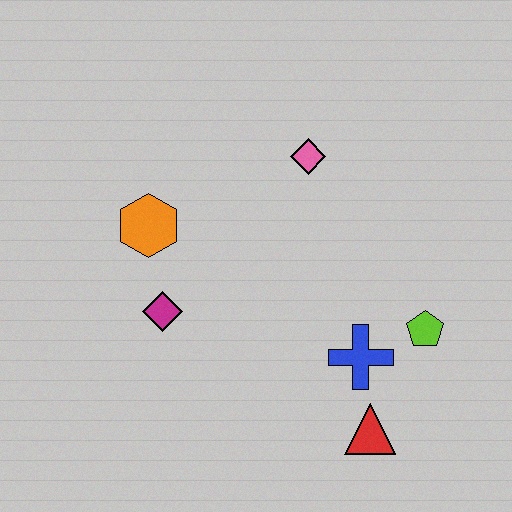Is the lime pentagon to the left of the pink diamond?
No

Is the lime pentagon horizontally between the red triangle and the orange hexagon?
No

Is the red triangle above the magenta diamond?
No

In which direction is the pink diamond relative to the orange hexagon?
The pink diamond is to the right of the orange hexagon.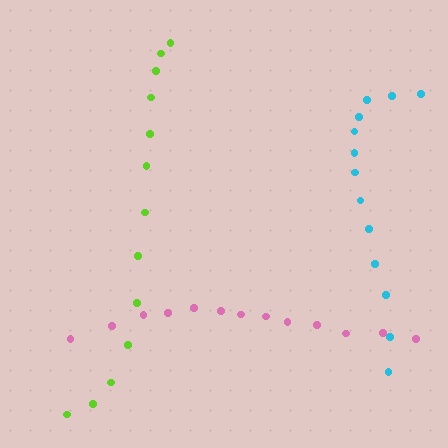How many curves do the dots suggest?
There are 3 distinct paths.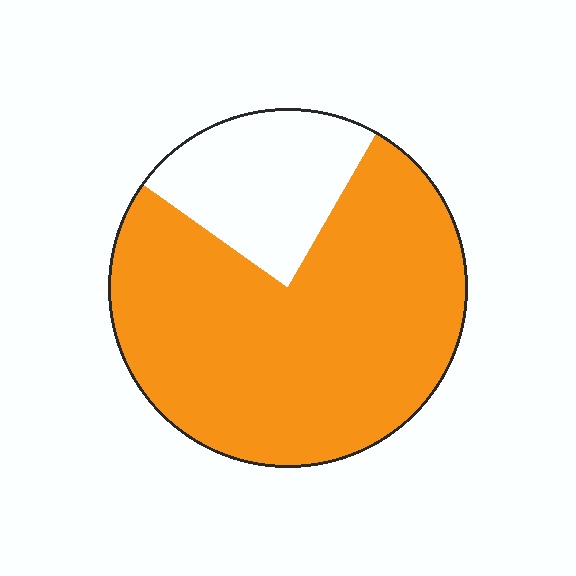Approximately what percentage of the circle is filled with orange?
Approximately 75%.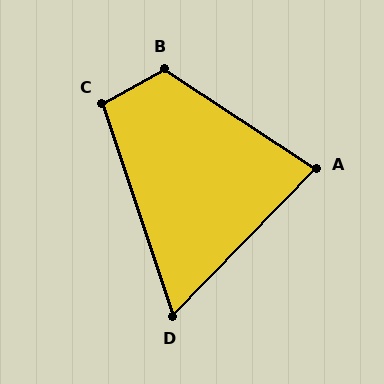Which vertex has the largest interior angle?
B, at approximately 117 degrees.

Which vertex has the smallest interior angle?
D, at approximately 63 degrees.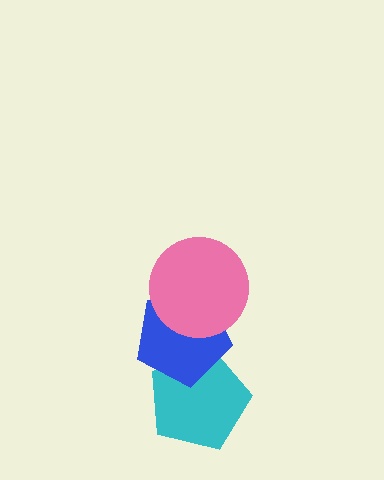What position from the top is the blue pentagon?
The blue pentagon is 2nd from the top.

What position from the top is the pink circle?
The pink circle is 1st from the top.